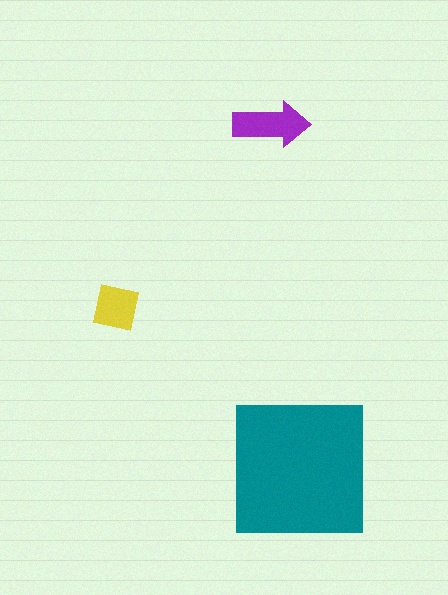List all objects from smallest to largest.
The yellow square, the purple arrow, the teal square.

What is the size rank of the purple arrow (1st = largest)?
2nd.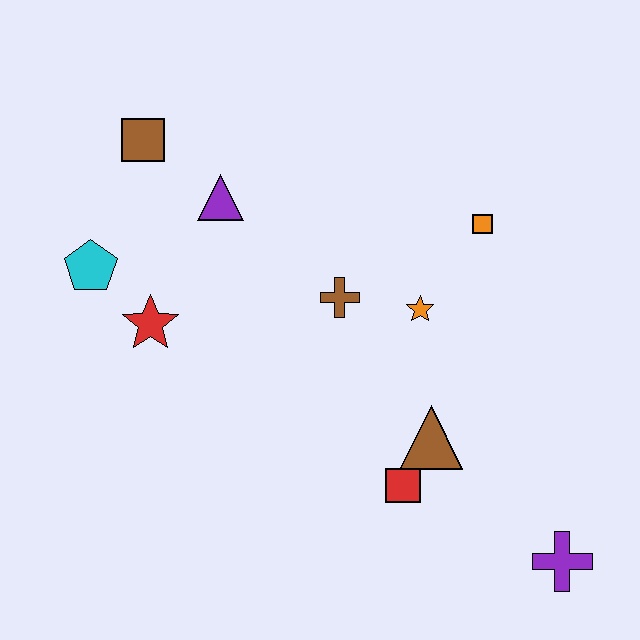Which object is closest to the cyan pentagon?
The red star is closest to the cyan pentagon.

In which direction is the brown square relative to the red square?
The brown square is above the red square.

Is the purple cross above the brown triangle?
No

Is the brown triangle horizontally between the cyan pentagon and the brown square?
No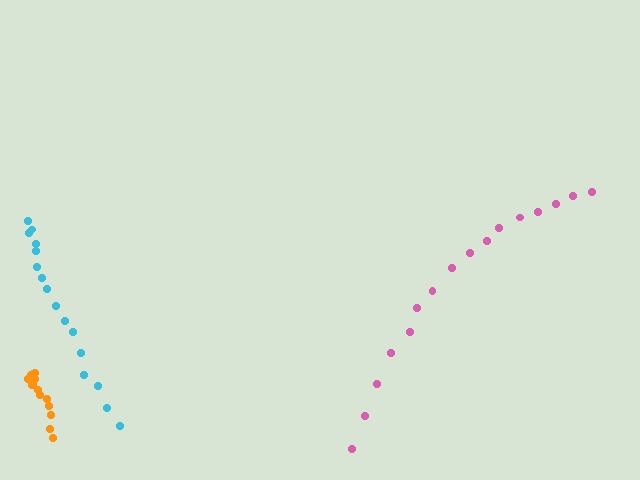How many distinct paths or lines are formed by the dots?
There are 3 distinct paths.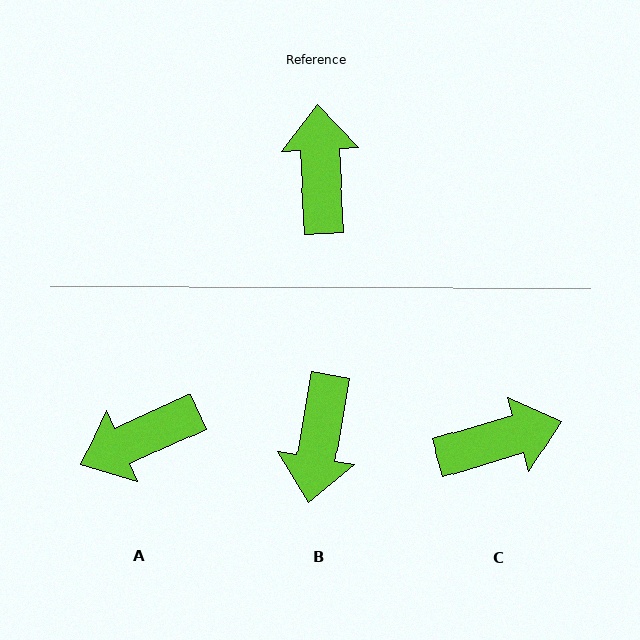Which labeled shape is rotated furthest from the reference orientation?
B, about 167 degrees away.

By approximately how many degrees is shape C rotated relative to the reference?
Approximately 76 degrees clockwise.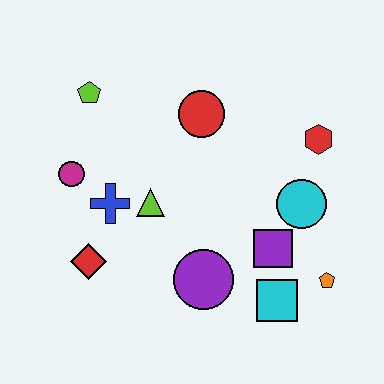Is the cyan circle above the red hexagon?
No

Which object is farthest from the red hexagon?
The red diamond is farthest from the red hexagon.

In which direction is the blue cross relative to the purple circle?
The blue cross is to the left of the purple circle.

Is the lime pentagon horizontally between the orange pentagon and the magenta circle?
Yes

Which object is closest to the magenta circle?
The blue cross is closest to the magenta circle.